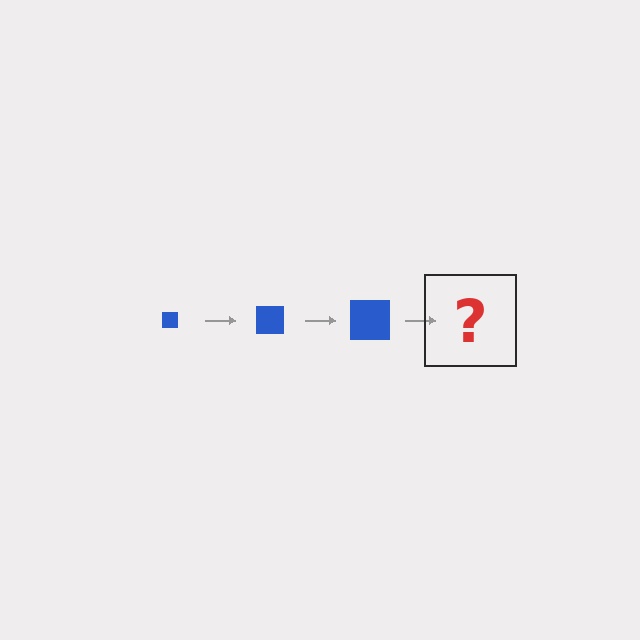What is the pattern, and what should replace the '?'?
The pattern is that the square gets progressively larger each step. The '?' should be a blue square, larger than the previous one.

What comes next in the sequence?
The next element should be a blue square, larger than the previous one.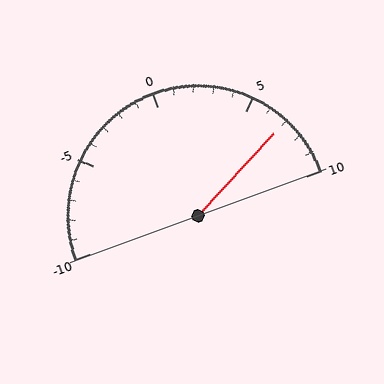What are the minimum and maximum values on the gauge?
The gauge ranges from -10 to 10.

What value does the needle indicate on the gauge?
The needle indicates approximately 7.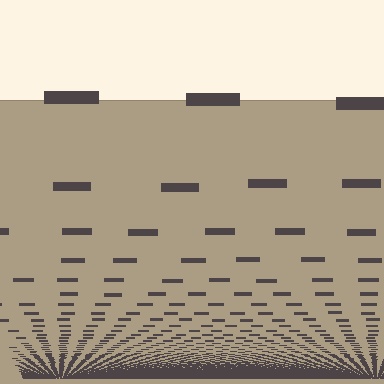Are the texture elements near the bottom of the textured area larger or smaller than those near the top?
Smaller. The gradient is inverted — elements near the bottom are smaller and denser.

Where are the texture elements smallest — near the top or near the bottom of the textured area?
Near the bottom.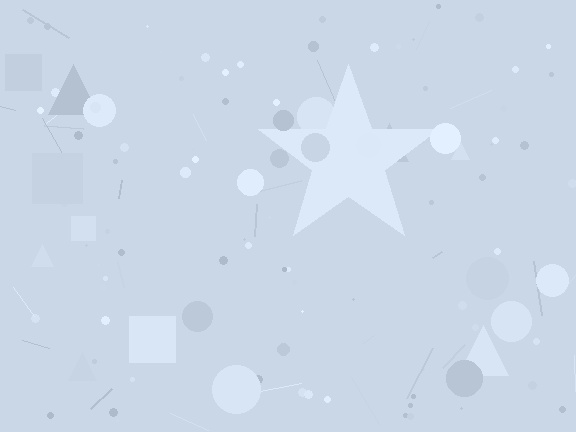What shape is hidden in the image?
A star is hidden in the image.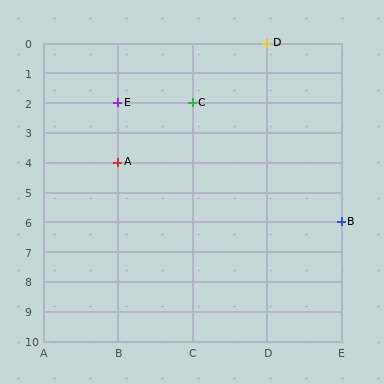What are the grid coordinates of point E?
Point E is at grid coordinates (B, 2).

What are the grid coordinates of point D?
Point D is at grid coordinates (D, 0).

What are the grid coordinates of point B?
Point B is at grid coordinates (E, 6).